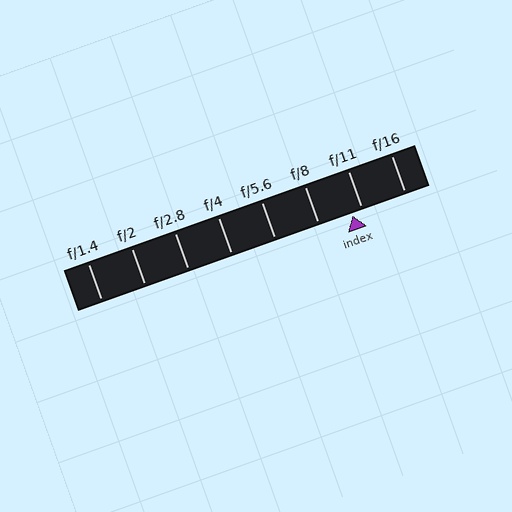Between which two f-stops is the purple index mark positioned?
The index mark is between f/8 and f/11.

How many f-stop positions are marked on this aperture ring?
There are 8 f-stop positions marked.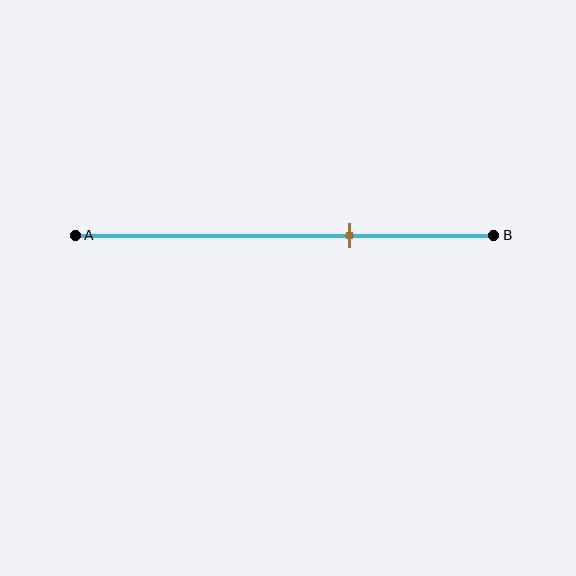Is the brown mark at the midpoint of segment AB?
No, the mark is at about 65% from A, not at the 50% midpoint.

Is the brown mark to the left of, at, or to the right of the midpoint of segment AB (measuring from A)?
The brown mark is to the right of the midpoint of segment AB.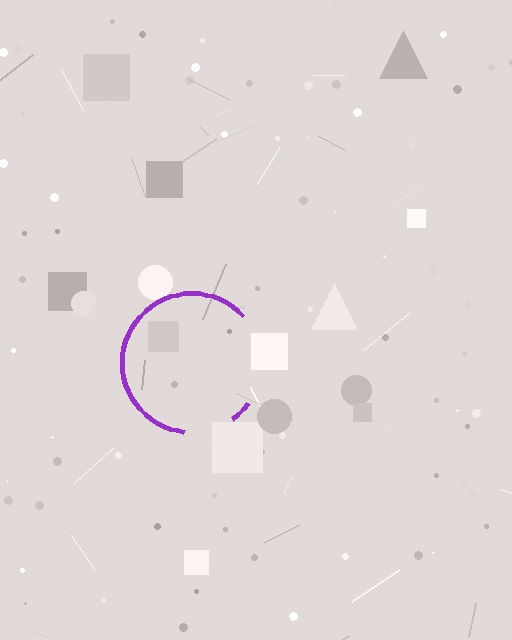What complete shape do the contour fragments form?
The contour fragments form a circle.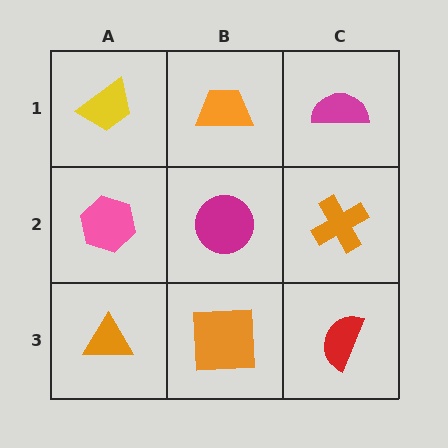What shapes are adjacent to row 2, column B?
An orange trapezoid (row 1, column B), an orange square (row 3, column B), a pink hexagon (row 2, column A), an orange cross (row 2, column C).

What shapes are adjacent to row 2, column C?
A magenta semicircle (row 1, column C), a red semicircle (row 3, column C), a magenta circle (row 2, column B).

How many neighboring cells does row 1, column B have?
3.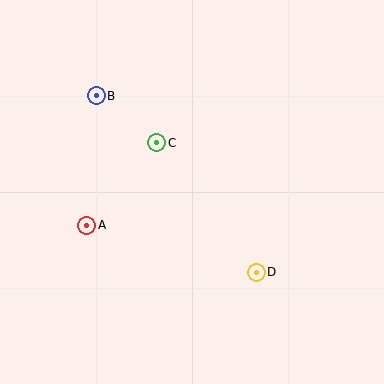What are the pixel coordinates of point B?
Point B is at (96, 96).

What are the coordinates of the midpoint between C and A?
The midpoint between C and A is at (122, 184).